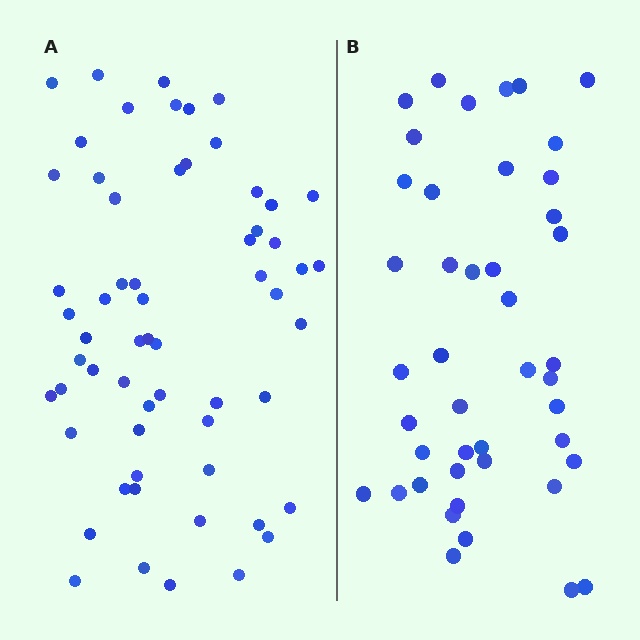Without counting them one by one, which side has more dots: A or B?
Region A (the left region) has more dots.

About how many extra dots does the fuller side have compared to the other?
Region A has approximately 15 more dots than region B.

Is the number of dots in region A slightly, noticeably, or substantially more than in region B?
Region A has noticeably more, but not dramatically so. The ratio is roughly 1.4 to 1.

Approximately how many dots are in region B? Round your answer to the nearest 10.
About 40 dots. (The exact count is 44, which rounds to 40.)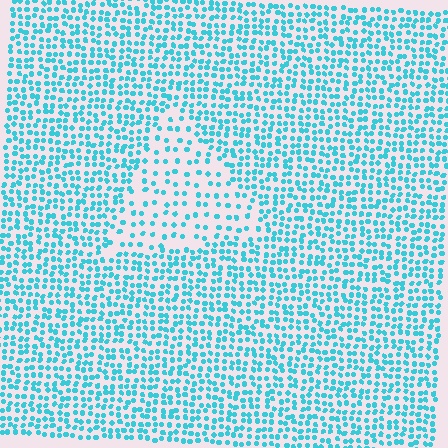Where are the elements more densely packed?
The elements are more densely packed outside the triangle boundary.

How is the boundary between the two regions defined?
The boundary is defined by a change in element density (approximately 2.1x ratio). All elements are the same color, size, and shape.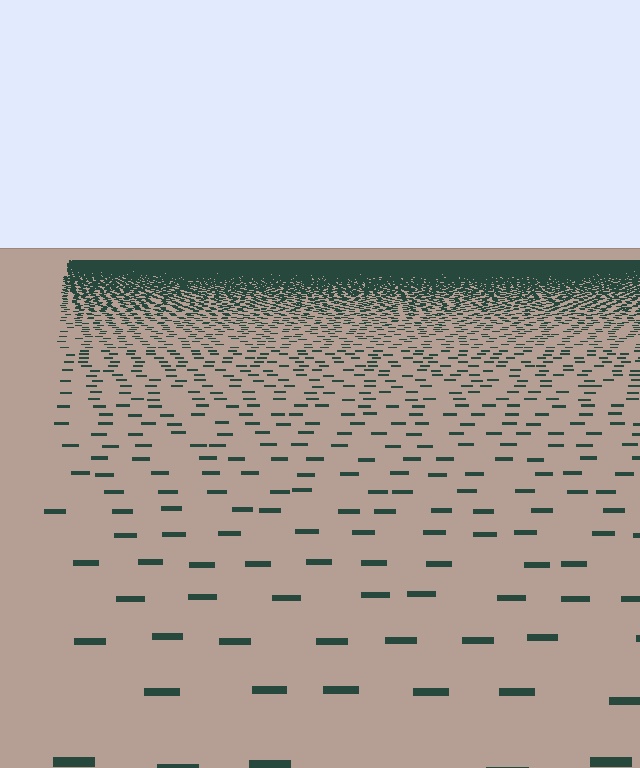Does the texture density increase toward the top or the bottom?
Density increases toward the top.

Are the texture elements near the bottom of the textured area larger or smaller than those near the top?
Larger. Near the bottom, elements are closer to the viewer and appear at a bigger on-screen size.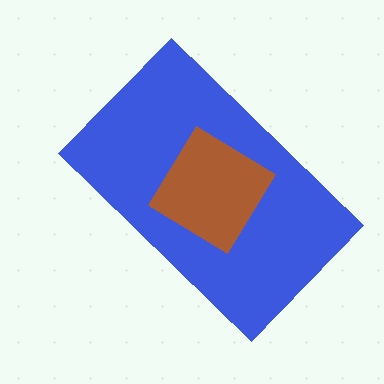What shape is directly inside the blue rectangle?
The brown diamond.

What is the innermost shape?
The brown diamond.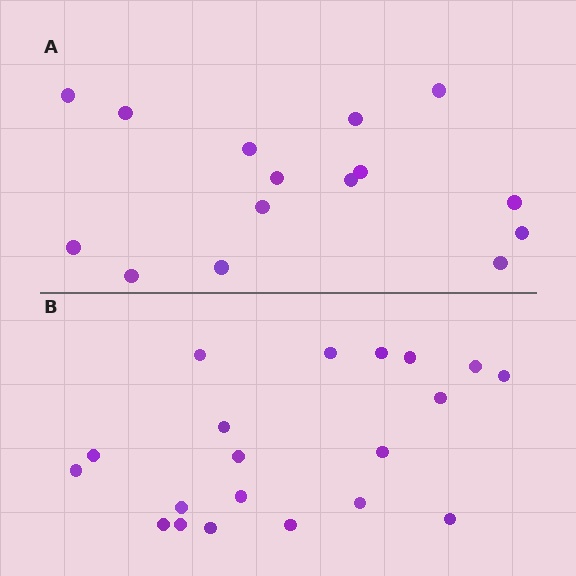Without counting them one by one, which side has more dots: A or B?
Region B (the bottom region) has more dots.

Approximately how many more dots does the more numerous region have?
Region B has about 5 more dots than region A.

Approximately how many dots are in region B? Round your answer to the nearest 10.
About 20 dots.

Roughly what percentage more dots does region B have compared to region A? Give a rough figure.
About 35% more.